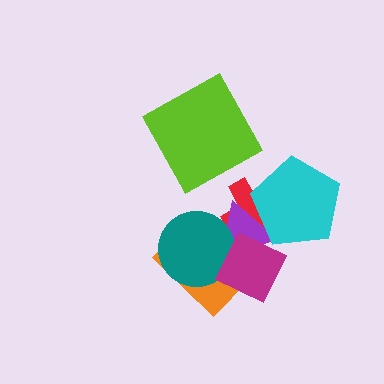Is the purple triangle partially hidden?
Yes, it is partially covered by another shape.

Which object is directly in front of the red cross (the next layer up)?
The purple triangle is directly in front of the red cross.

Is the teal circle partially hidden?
Yes, it is partially covered by another shape.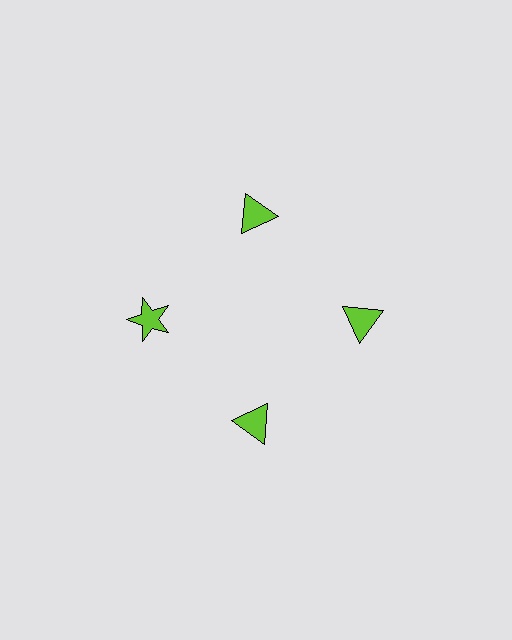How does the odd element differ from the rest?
It has a different shape: star instead of triangle.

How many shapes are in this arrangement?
There are 4 shapes arranged in a ring pattern.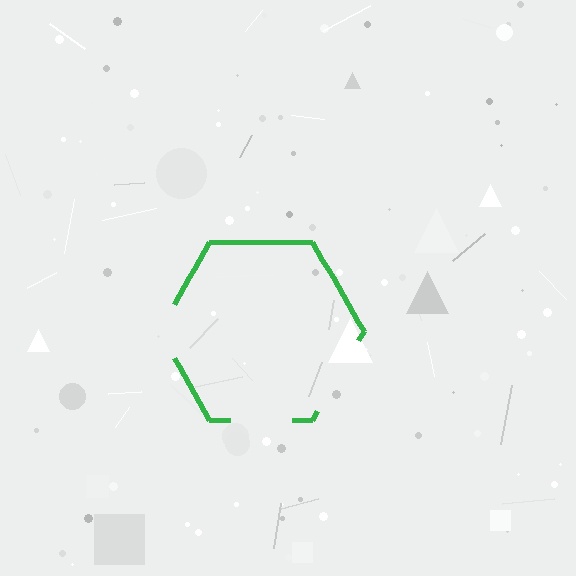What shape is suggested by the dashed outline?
The dashed outline suggests a hexagon.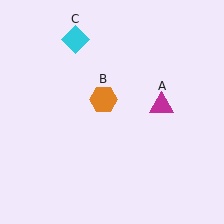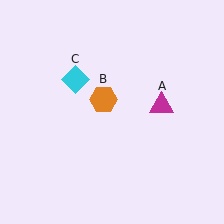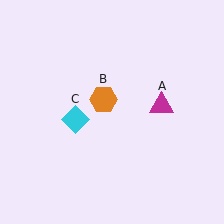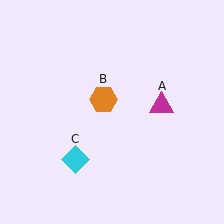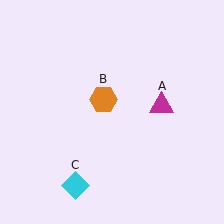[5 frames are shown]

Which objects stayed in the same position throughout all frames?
Magenta triangle (object A) and orange hexagon (object B) remained stationary.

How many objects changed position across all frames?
1 object changed position: cyan diamond (object C).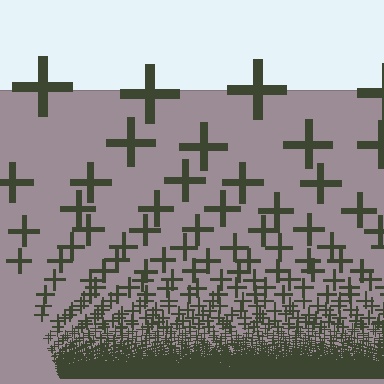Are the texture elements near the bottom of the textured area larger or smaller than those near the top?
Smaller. The gradient is inverted — elements near the bottom are smaller and denser.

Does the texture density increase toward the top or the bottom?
Density increases toward the bottom.